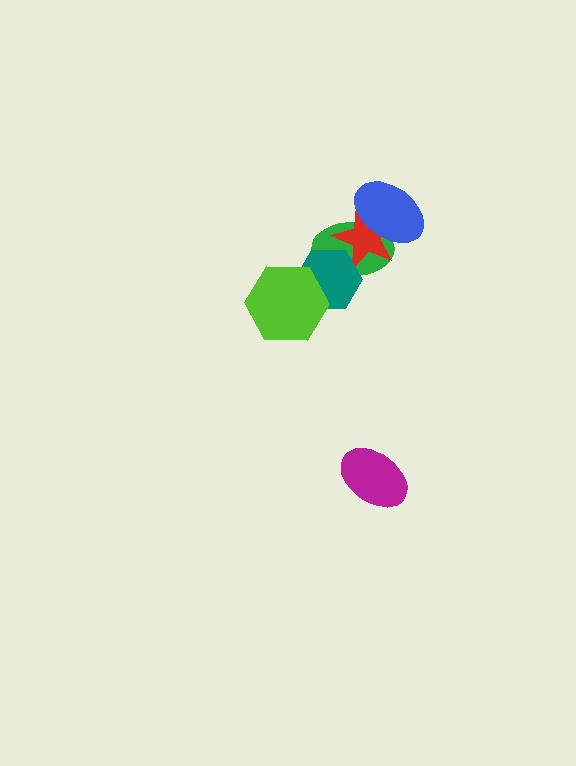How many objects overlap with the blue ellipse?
2 objects overlap with the blue ellipse.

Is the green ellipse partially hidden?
Yes, it is partially covered by another shape.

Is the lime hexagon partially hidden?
No, no other shape covers it.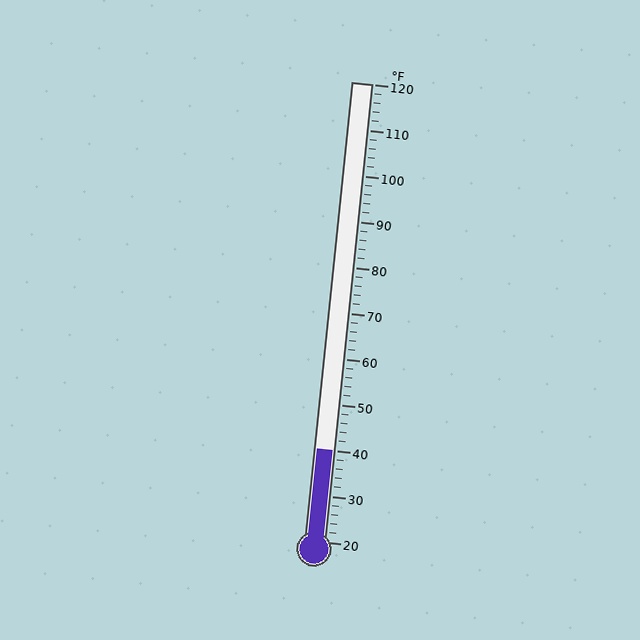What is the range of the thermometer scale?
The thermometer scale ranges from 20°F to 120°F.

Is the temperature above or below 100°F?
The temperature is below 100°F.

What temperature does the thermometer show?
The thermometer shows approximately 40°F.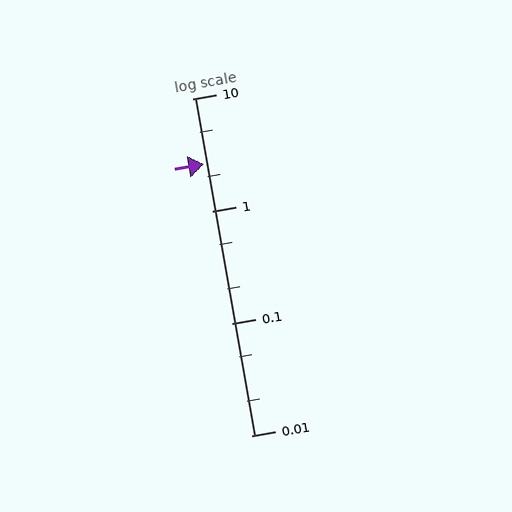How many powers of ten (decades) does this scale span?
The scale spans 3 decades, from 0.01 to 10.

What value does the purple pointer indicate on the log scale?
The pointer indicates approximately 2.6.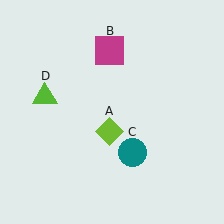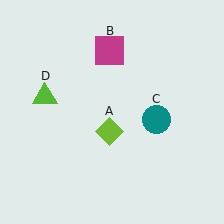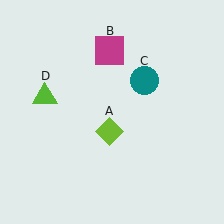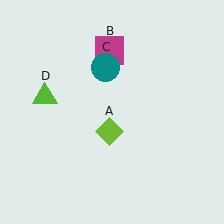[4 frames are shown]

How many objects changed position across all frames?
1 object changed position: teal circle (object C).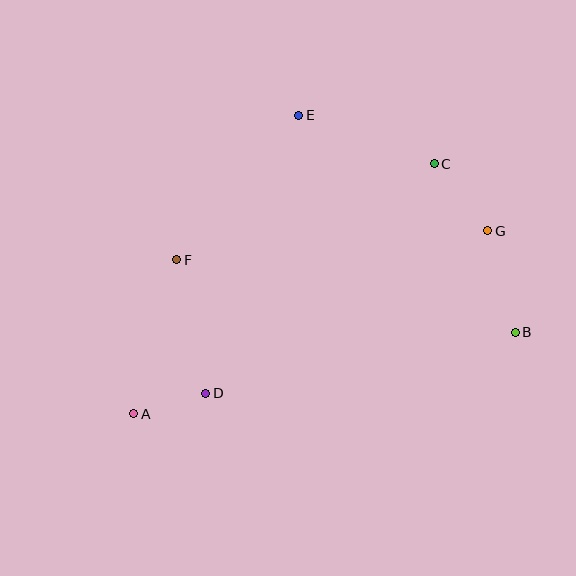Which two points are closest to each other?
Points A and D are closest to each other.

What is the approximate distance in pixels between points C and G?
The distance between C and G is approximately 85 pixels.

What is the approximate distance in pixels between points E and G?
The distance between E and G is approximately 221 pixels.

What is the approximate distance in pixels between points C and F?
The distance between C and F is approximately 275 pixels.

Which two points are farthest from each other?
Points A and G are farthest from each other.